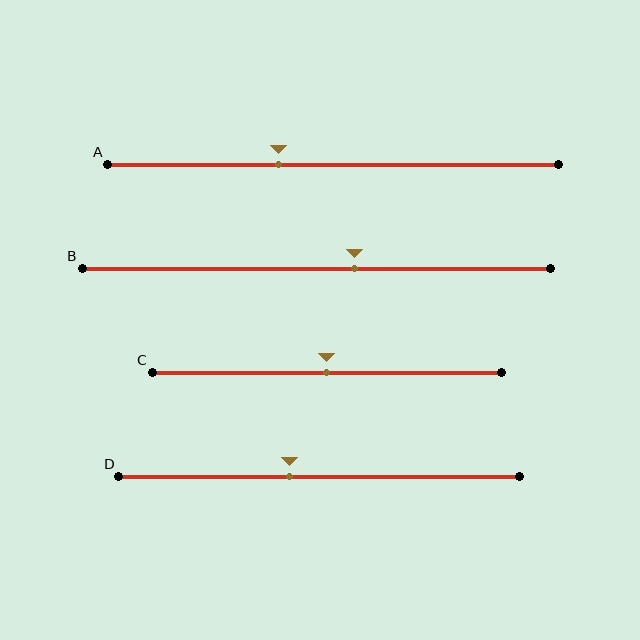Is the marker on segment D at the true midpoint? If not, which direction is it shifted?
No, the marker on segment D is shifted to the left by about 7% of the segment length.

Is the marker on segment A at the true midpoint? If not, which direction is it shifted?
No, the marker on segment A is shifted to the left by about 12% of the segment length.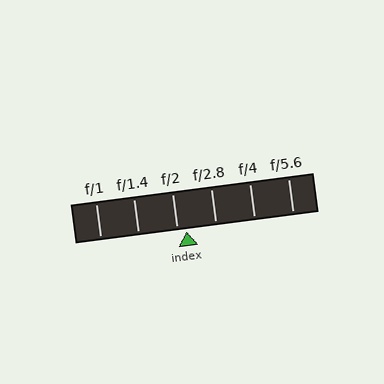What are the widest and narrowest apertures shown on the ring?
The widest aperture shown is f/1 and the narrowest is f/5.6.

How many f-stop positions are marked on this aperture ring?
There are 6 f-stop positions marked.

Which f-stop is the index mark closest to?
The index mark is closest to f/2.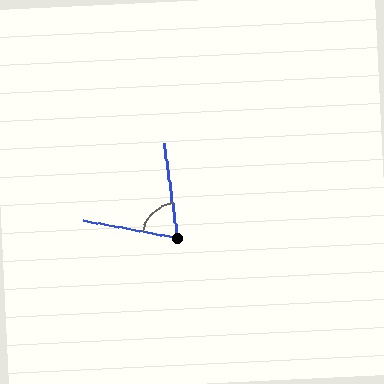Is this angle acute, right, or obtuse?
It is acute.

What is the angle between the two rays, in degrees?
Approximately 71 degrees.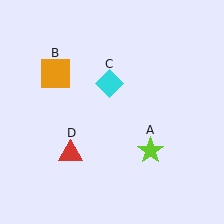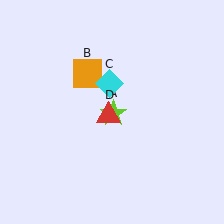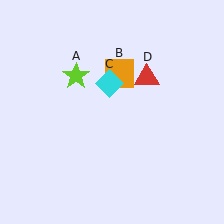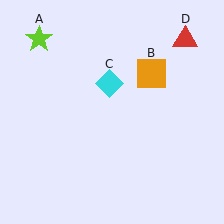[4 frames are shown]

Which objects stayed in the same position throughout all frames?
Cyan diamond (object C) remained stationary.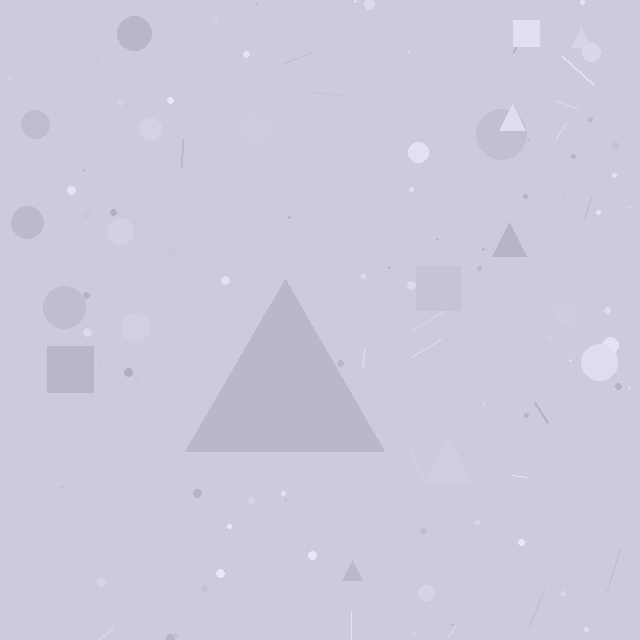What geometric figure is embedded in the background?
A triangle is embedded in the background.